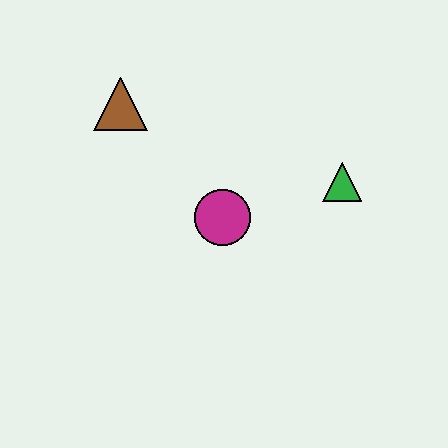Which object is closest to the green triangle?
The magenta circle is closest to the green triangle.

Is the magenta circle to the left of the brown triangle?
No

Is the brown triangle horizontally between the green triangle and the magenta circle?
No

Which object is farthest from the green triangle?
The brown triangle is farthest from the green triangle.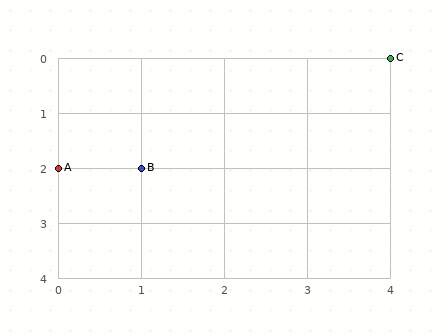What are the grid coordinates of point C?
Point C is at grid coordinates (4, 0).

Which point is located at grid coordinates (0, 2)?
Point A is at (0, 2).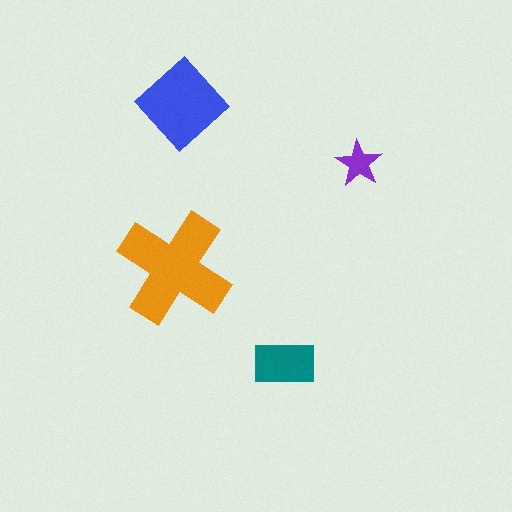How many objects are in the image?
There are 4 objects in the image.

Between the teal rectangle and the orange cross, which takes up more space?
The orange cross.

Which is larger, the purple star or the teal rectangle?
The teal rectangle.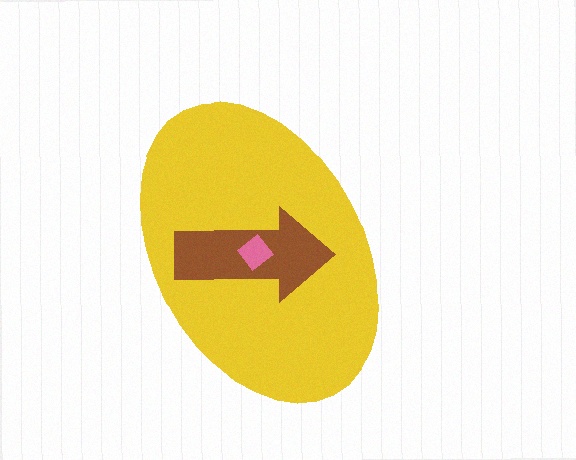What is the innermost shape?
The pink diamond.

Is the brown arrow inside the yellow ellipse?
Yes.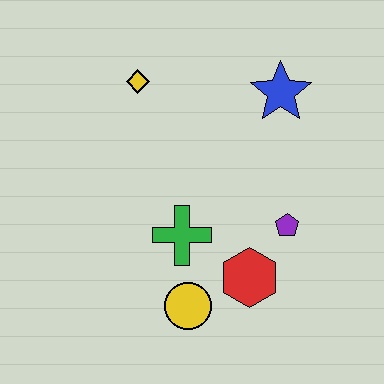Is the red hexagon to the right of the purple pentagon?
No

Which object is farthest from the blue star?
The yellow circle is farthest from the blue star.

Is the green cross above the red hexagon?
Yes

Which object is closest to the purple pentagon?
The red hexagon is closest to the purple pentagon.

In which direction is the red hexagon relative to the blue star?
The red hexagon is below the blue star.